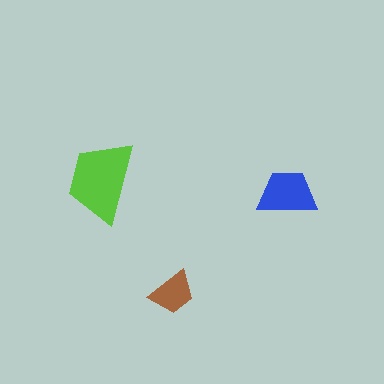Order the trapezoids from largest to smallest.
the lime one, the blue one, the brown one.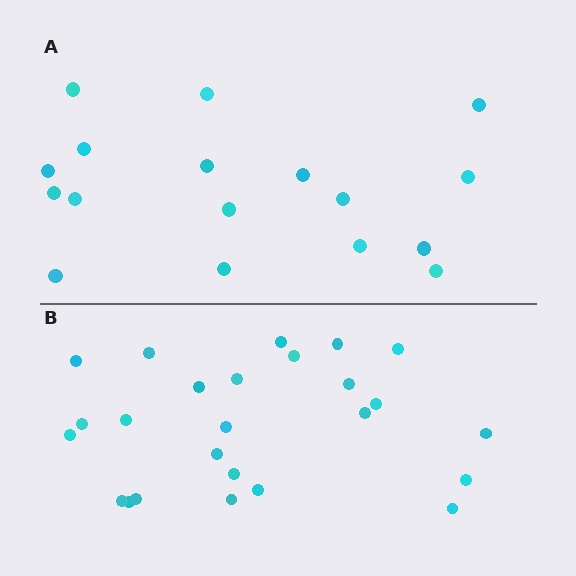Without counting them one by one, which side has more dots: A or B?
Region B (the bottom region) has more dots.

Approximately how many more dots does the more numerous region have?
Region B has roughly 8 or so more dots than region A.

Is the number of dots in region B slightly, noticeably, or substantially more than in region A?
Region B has substantially more. The ratio is roughly 1.5 to 1.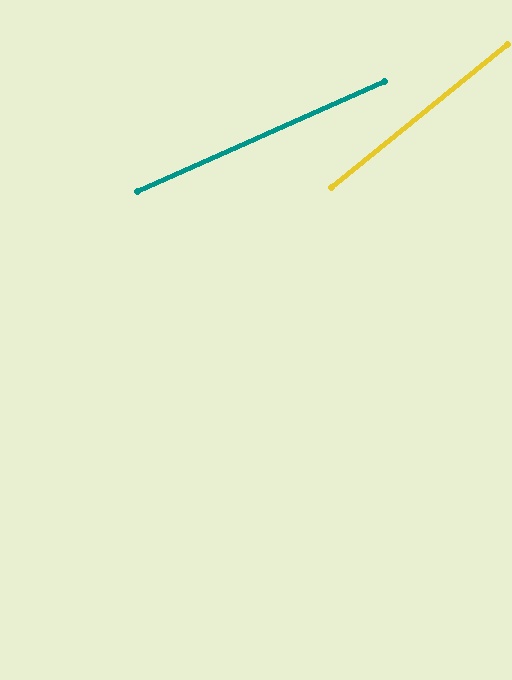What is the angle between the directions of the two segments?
Approximately 15 degrees.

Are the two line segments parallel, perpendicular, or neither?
Neither parallel nor perpendicular — they differ by about 15°.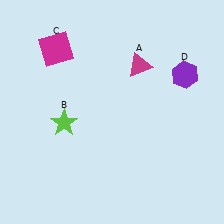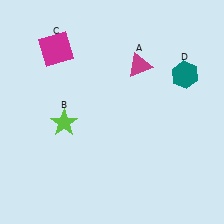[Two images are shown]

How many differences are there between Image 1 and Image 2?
There is 1 difference between the two images.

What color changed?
The hexagon (D) changed from purple in Image 1 to teal in Image 2.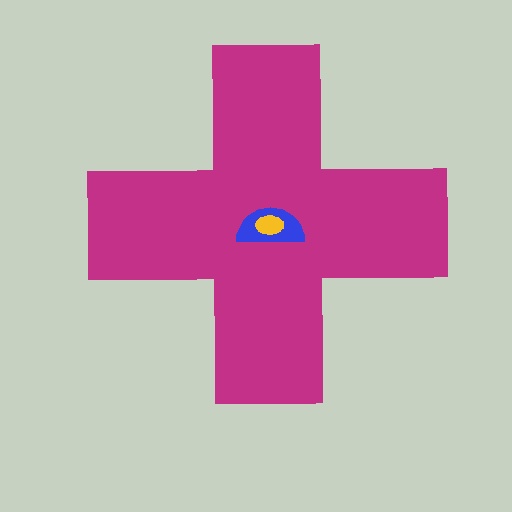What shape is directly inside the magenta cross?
The blue semicircle.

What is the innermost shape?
The yellow ellipse.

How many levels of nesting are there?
3.